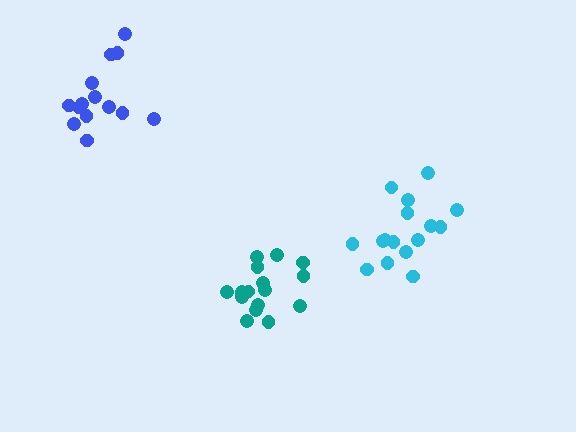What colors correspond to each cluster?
The clusters are colored: cyan, teal, blue.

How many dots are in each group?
Group 1: 16 dots, Group 2: 17 dots, Group 3: 14 dots (47 total).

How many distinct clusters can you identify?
There are 3 distinct clusters.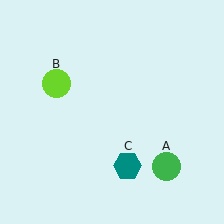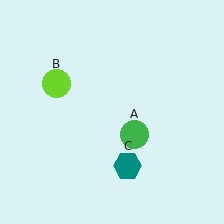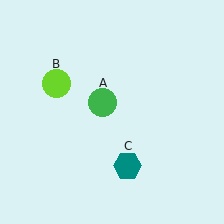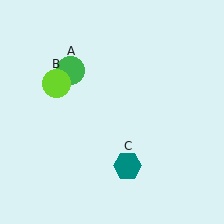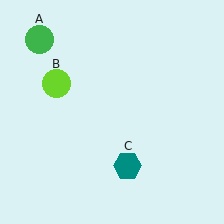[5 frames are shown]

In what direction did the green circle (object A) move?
The green circle (object A) moved up and to the left.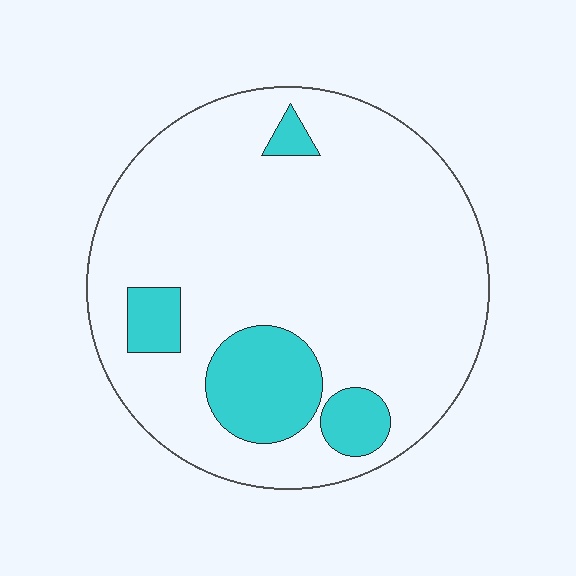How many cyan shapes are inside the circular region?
4.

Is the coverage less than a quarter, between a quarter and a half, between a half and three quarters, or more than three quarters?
Less than a quarter.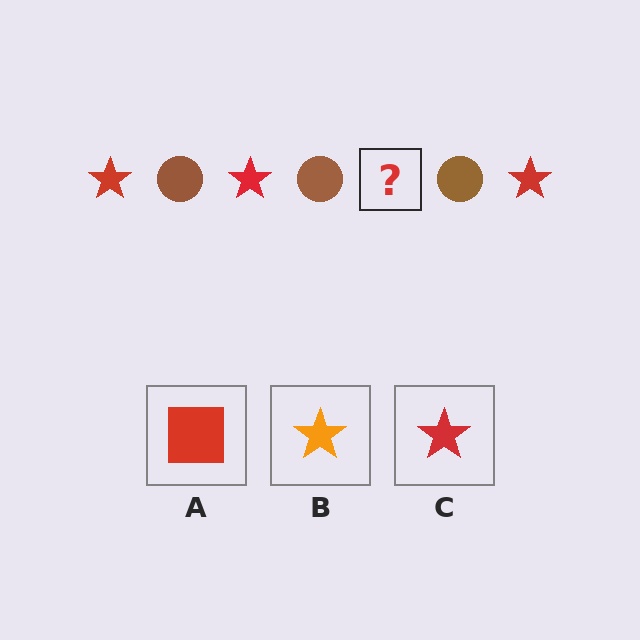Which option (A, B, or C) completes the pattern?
C.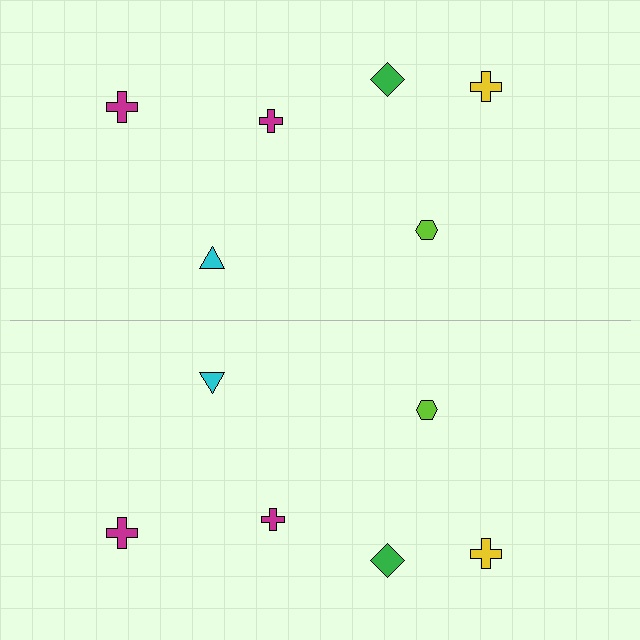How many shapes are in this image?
There are 12 shapes in this image.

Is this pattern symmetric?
Yes, this pattern has bilateral (reflection) symmetry.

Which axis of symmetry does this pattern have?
The pattern has a horizontal axis of symmetry running through the center of the image.